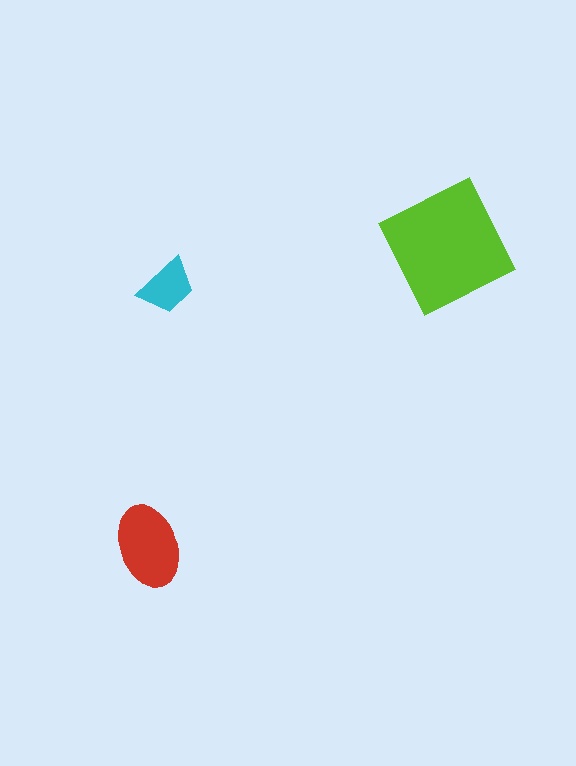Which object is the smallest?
The cyan trapezoid.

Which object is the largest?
The lime square.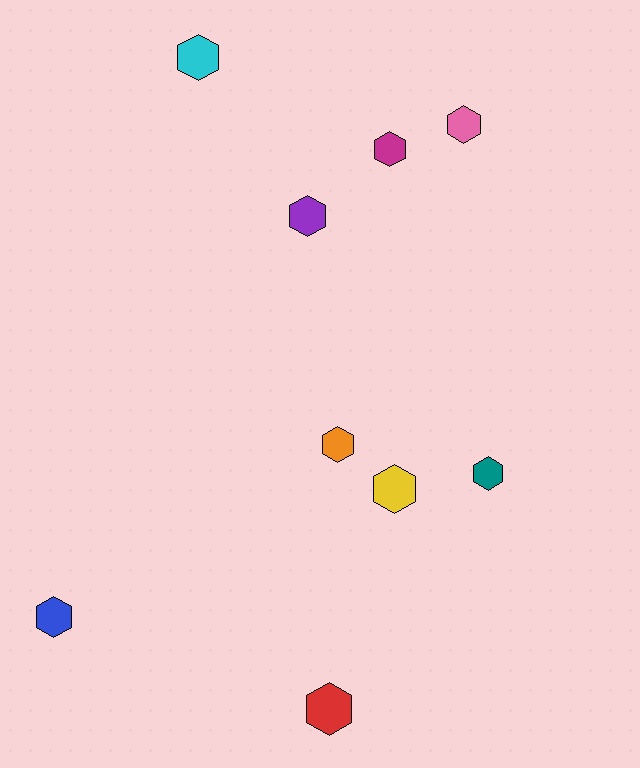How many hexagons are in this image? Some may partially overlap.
There are 9 hexagons.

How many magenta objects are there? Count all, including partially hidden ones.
There is 1 magenta object.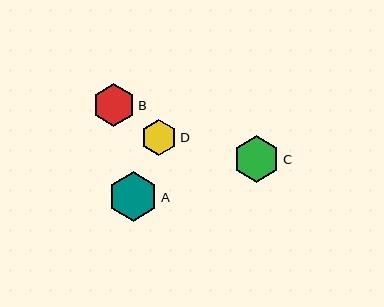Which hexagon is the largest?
Hexagon A is the largest with a size of approximately 49 pixels.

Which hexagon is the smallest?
Hexagon D is the smallest with a size of approximately 36 pixels.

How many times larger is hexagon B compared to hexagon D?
Hexagon B is approximately 1.2 times the size of hexagon D.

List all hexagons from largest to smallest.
From largest to smallest: A, C, B, D.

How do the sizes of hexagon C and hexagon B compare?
Hexagon C and hexagon B are approximately the same size.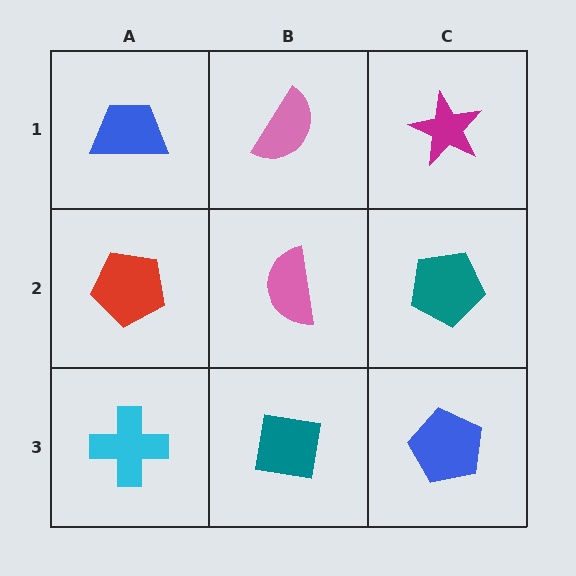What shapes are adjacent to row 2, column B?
A pink semicircle (row 1, column B), a teal square (row 3, column B), a red pentagon (row 2, column A), a teal pentagon (row 2, column C).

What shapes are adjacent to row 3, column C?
A teal pentagon (row 2, column C), a teal square (row 3, column B).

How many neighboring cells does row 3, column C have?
2.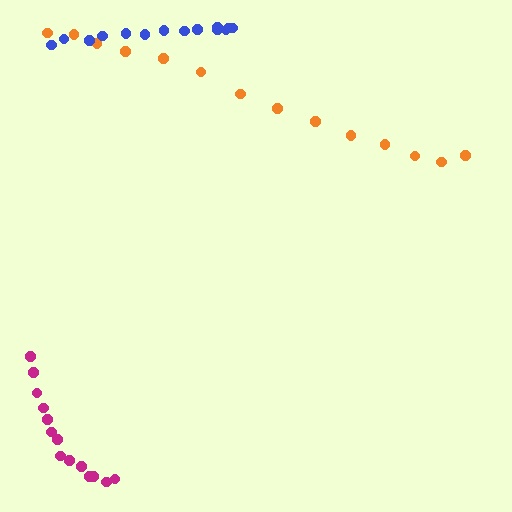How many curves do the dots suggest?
There are 3 distinct paths.